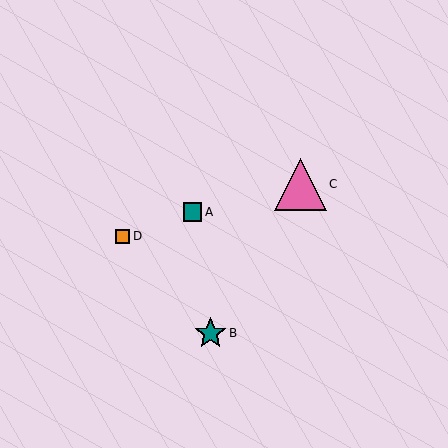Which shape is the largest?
The pink triangle (labeled C) is the largest.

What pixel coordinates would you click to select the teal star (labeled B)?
Click at (211, 333) to select the teal star B.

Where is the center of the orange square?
The center of the orange square is at (123, 236).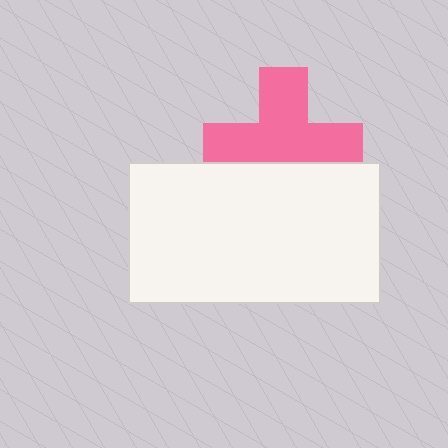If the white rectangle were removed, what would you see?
You would see the complete pink cross.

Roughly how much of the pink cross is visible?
Most of it is visible (roughly 67%).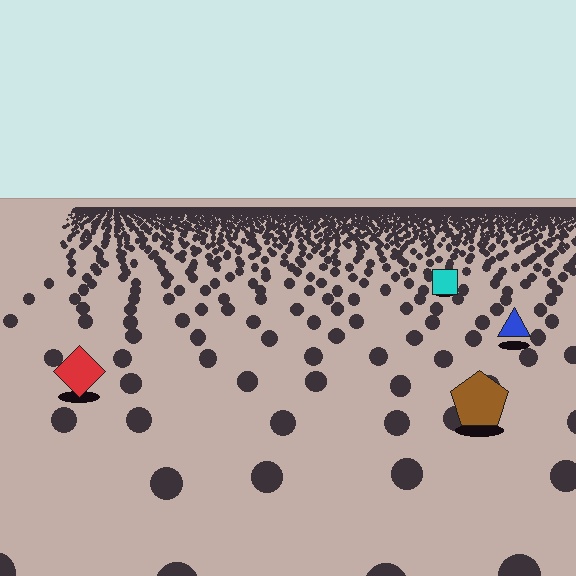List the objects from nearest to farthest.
From nearest to farthest: the brown pentagon, the red diamond, the blue triangle, the cyan square.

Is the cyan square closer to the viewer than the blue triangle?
No. The blue triangle is closer — you can tell from the texture gradient: the ground texture is coarser near it.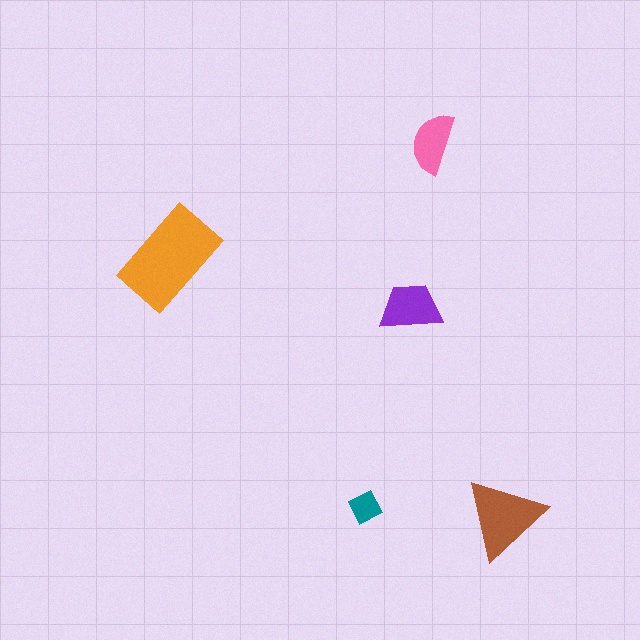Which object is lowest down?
The brown triangle is bottommost.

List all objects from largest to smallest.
The orange rectangle, the brown triangle, the purple trapezoid, the pink semicircle, the teal diamond.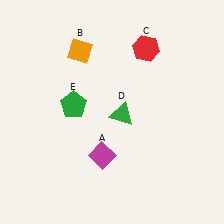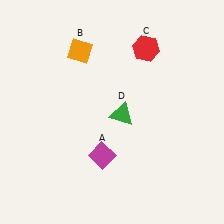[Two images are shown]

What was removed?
The green pentagon (E) was removed in Image 2.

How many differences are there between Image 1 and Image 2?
There is 1 difference between the two images.